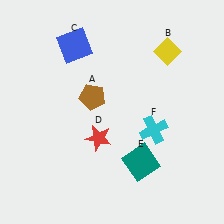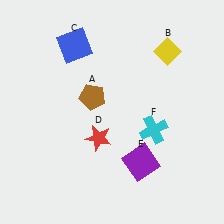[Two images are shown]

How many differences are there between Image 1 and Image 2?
There is 1 difference between the two images.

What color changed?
The square (E) changed from teal in Image 1 to purple in Image 2.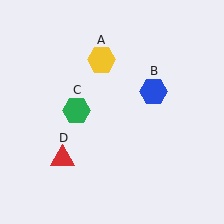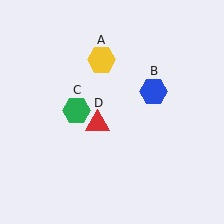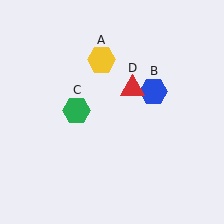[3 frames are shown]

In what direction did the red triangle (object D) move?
The red triangle (object D) moved up and to the right.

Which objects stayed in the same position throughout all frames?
Yellow hexagon (object A) and blue hexagon (object B) and green hexagon (object C) remained stationary.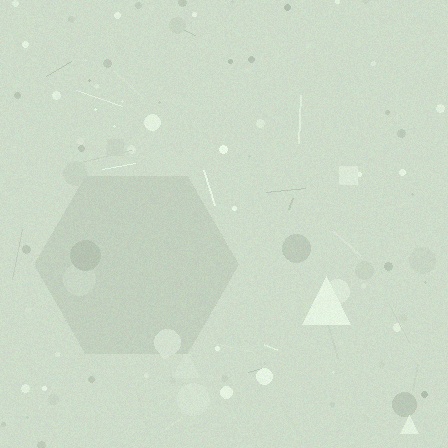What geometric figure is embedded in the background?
A hexagon is embedded in the background.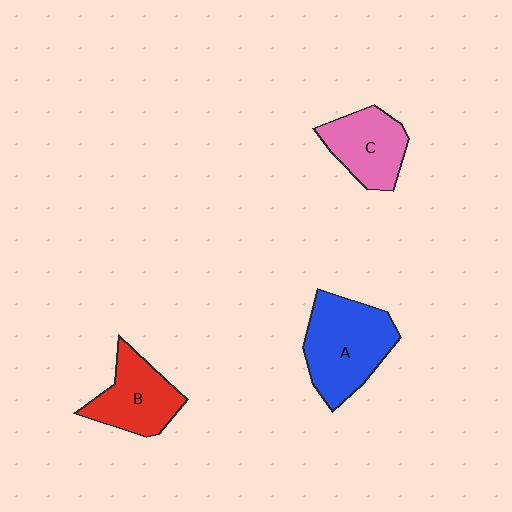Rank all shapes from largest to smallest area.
From largest to smallest: A (blue), B (red), C (pink).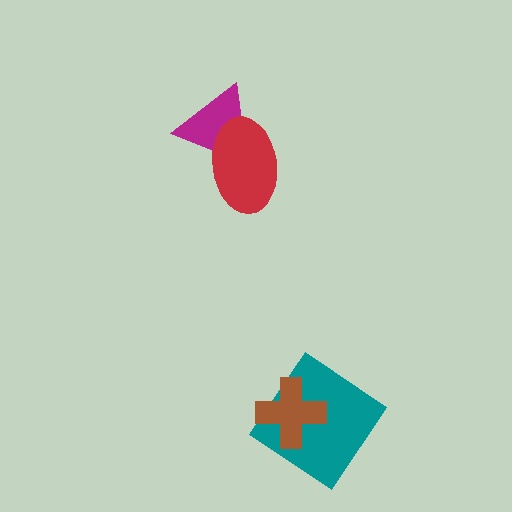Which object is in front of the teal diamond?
The brown cross is in front of the teal diamond.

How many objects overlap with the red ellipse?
1 object overlaps with the red ellipse.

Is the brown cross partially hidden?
No, no other shape covers it.